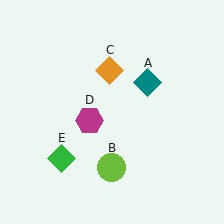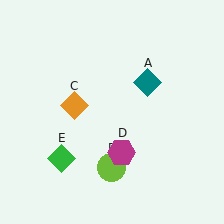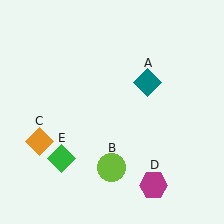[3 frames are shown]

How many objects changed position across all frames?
2 objects changed position: orange diamond (object C), magenta hexagon (object D).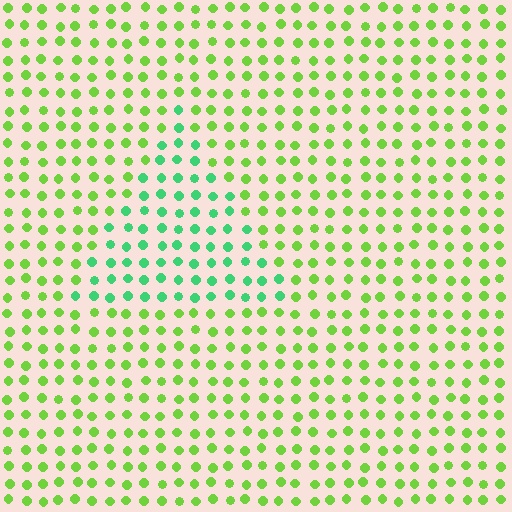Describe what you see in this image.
The image is filled with small lime elements in a uniform arrangement. A triangle-shaped region is visible where the elements are tinted to a slightly different hue, forming a subtle color boundary.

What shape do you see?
I see a triangle.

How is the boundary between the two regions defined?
The boundary is defined purely by a slight shift in hue (about 42 degrees). Spacing, size, and orientation are identical on both sides.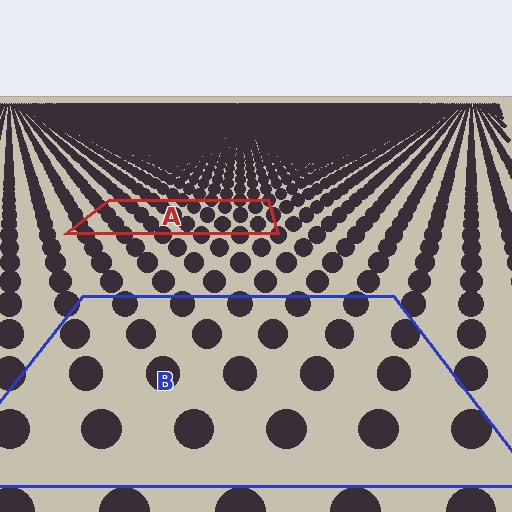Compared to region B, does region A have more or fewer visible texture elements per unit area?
Region A has more texture elements per unit area — they are packed more densely because it is farther away.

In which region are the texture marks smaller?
The texture marks are smaller in region A, because it is farther away.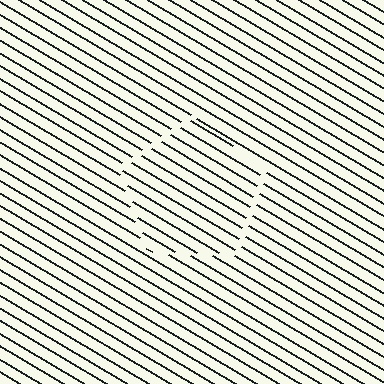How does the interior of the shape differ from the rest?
The interior of the shape contains the same grating, shifted by half a period — the contour is defined by the phase discontinuity where line-ends from the inner and outer gratings abut.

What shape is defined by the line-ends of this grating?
An illusory pentagon. The interior of the shape contains the same grating, shifted by half a period — the contour is defined by the phase discontinuity where line-ends from the inner and outer gratings abut.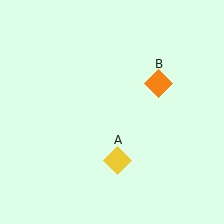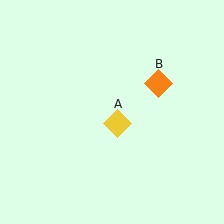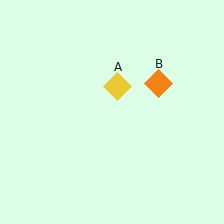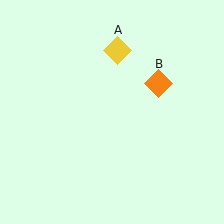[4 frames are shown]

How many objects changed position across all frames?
1 object changed position: yellow diamond (object A).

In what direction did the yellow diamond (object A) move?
The yellow diamond (object A) moved up.